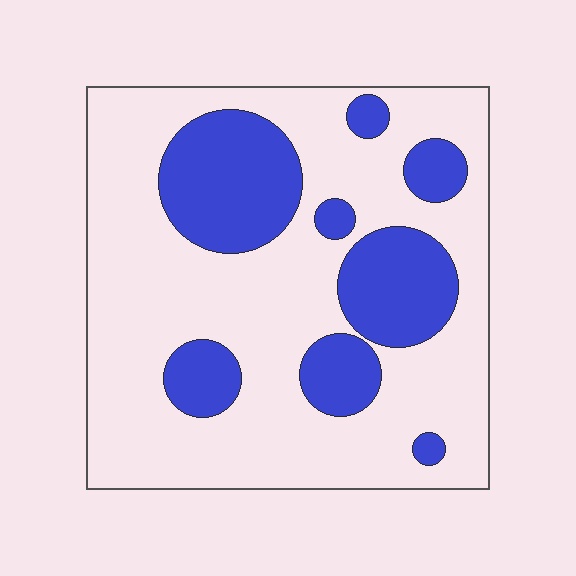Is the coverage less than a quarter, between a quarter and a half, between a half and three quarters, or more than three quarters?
Between a quarter and a half.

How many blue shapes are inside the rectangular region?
8.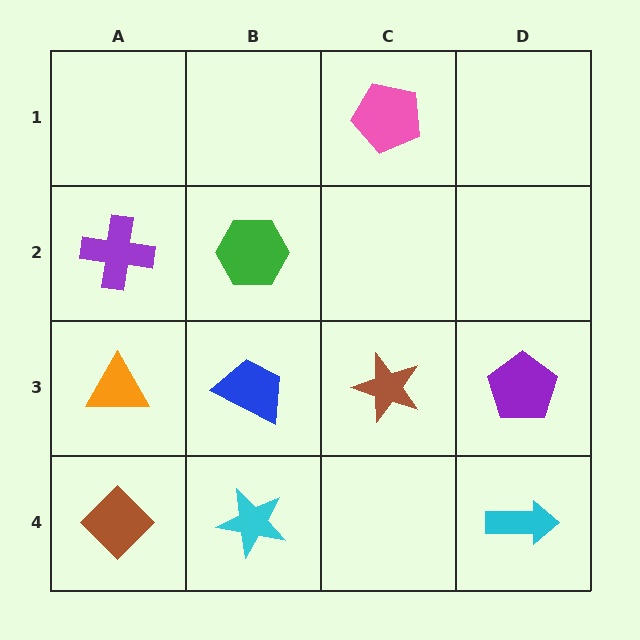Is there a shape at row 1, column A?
No, that cell is empty.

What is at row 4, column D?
A cyan arrow.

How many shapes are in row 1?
1 shape.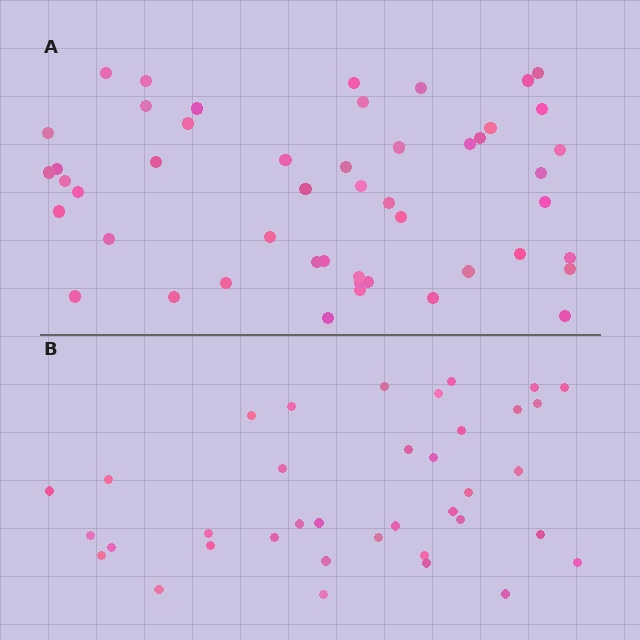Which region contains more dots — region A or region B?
Region A (the top region) has more dots.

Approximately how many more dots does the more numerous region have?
Region A has roughly 12 or so more dots than region B.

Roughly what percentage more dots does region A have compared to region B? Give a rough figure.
About 30% more.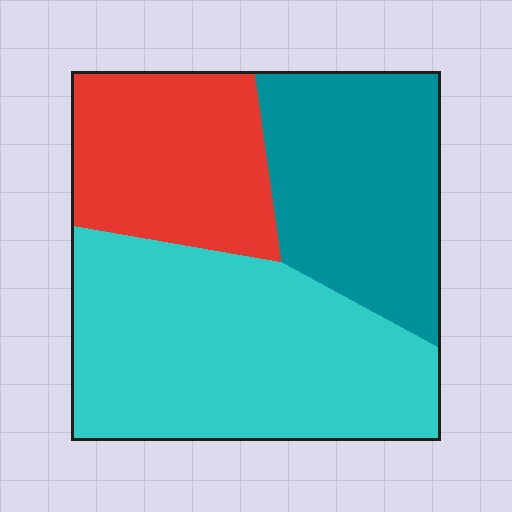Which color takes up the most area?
Cyan, at roughly 45%.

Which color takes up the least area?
Red, at roughly 25%.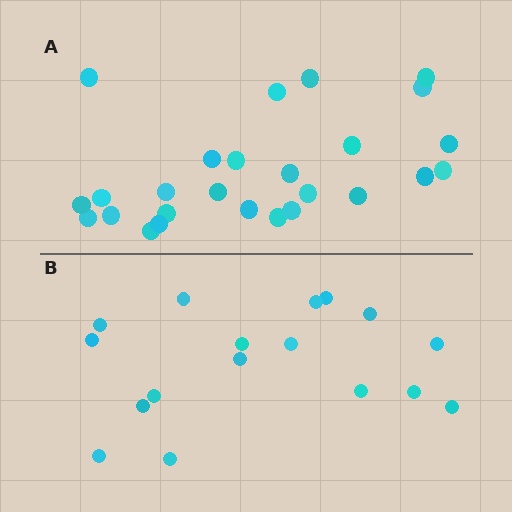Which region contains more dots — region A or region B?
Region A (the top region) has more dots.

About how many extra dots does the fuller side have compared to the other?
Region A has roughly 8 or so more dots than region B.